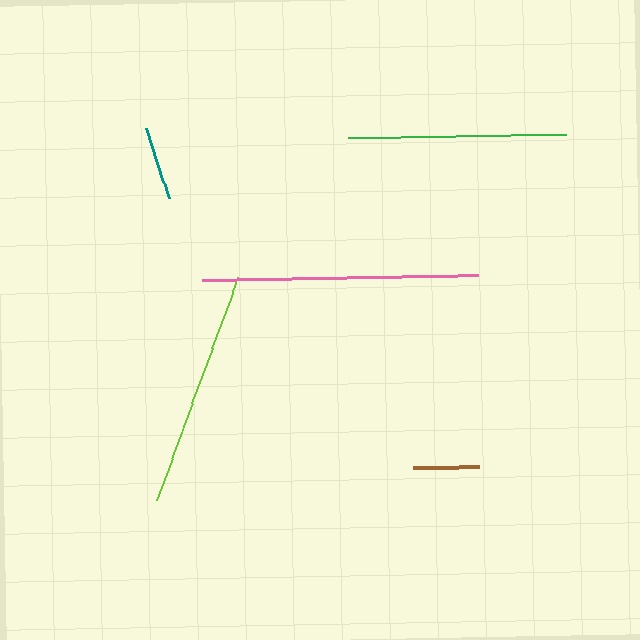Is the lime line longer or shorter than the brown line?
The lime line is longer than the brown line.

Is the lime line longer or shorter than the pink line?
The pink line is longer than the lime line.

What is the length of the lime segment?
The lime segment is approximately 236 pixels long.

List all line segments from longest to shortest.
From longest to shortest: pink, lime, green, teal, brown.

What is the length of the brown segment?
The brown segment is approximately 66 pixels long.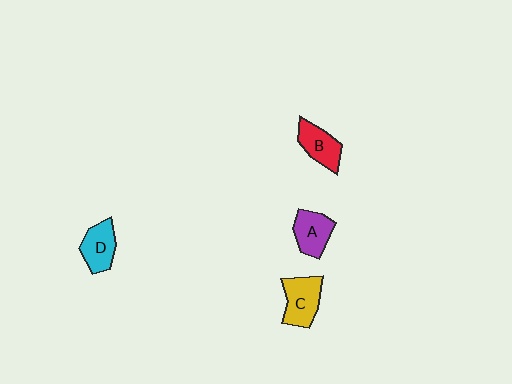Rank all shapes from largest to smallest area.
From largest to smallest: C (yellow), A (purple), D (cyan), B (red).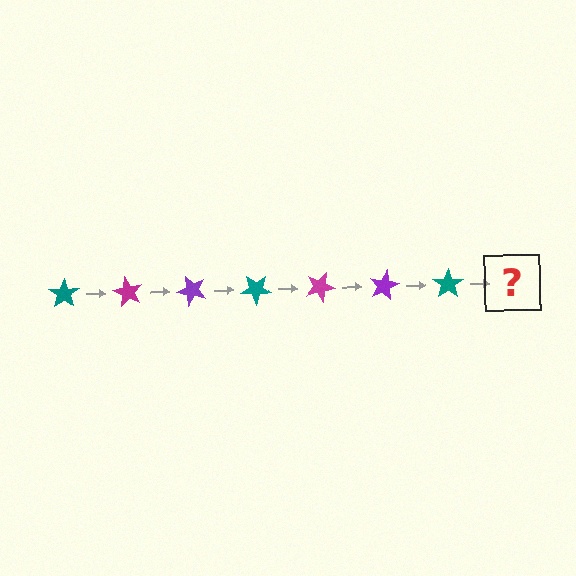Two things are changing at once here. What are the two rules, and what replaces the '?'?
The two rules are that it rotates 60 degrees each step and the color cycles through teal, magenta, and purple. The '?' should be a magenta star, rotated 420 degrees from the start.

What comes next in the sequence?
The next element should be a magenta star, rotated 420 degrees from the start.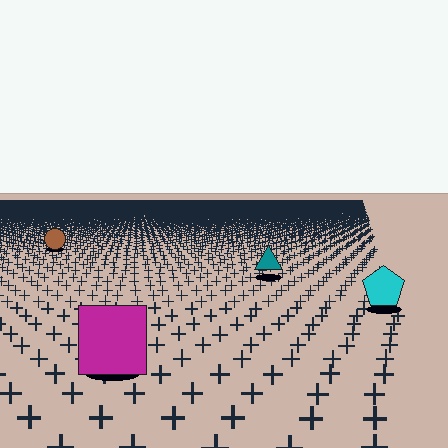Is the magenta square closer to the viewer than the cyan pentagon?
Yes. The magenta square is closer — you can tell from the texture gradient: the ground texture is coarser near it.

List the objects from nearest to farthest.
From nearest to farthest: the magenta square, the cyan pentagon, the teal triangle, the brown circle.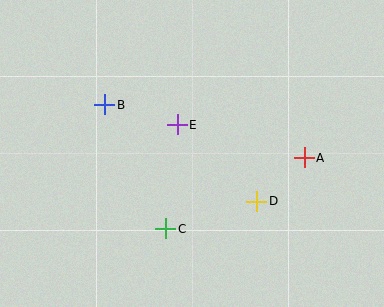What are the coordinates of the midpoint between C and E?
The midpoint between C and E is at (172, 177).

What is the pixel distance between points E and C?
The distance between E and C is 104 pixels.